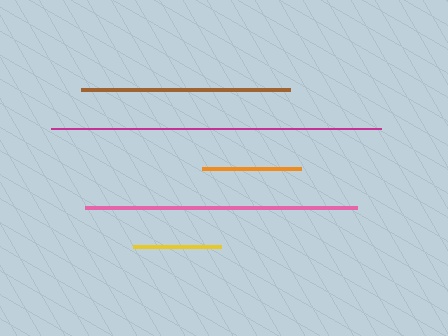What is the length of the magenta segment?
The magenta segment is approximately 330 pixels long.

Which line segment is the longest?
The magenta line is the longest at approximately 330 pixels.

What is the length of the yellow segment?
The yellow segment is approximately 88 pixels long.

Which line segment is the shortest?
The yellow line is the shortest at approximately 88 pixels.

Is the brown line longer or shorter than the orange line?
The brown line is longer than the orange line.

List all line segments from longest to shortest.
From longest to shortest: magenta, pink, brown, orange, yellow.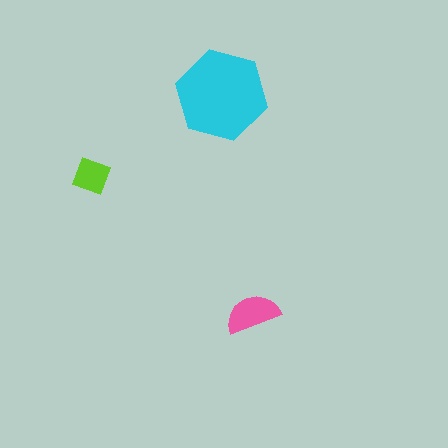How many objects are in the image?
There are 3 objects in the image.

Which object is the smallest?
The lime diamond.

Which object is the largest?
The cyan hexagon.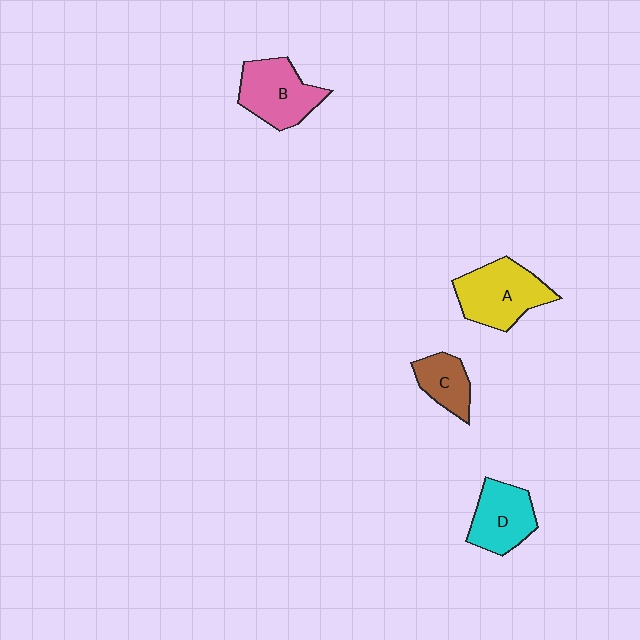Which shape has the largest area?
Shape A (yellow).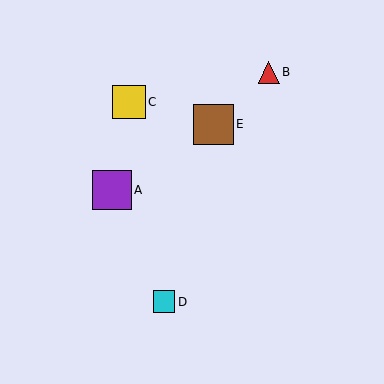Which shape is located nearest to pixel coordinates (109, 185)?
The purple square (labeled A) at (112, 190) is nearest to that location.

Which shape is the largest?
The brown square (labeled E) is the largest.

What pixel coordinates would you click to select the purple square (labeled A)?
Click at (112, 190) to select the purple square A.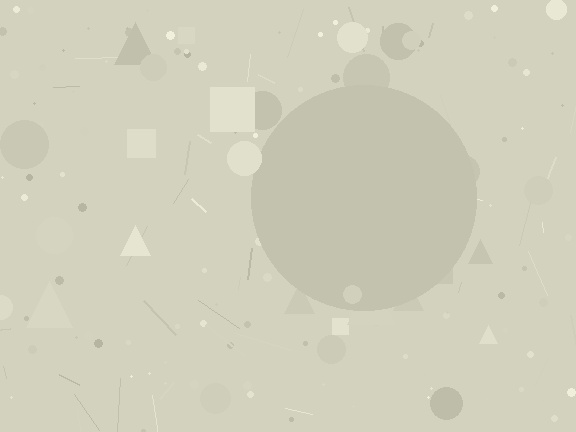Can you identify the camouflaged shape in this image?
The camouflaged shape is a circle.